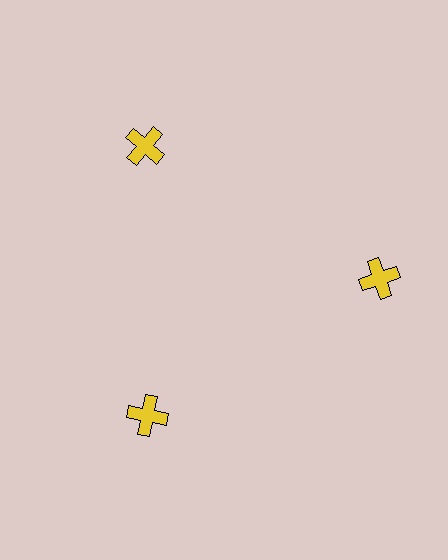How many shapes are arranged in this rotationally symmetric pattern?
There are 3 shapes, arranged in 3 groups of 1.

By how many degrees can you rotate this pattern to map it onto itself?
The pattern maps onto itself every 120 degrees of rotation.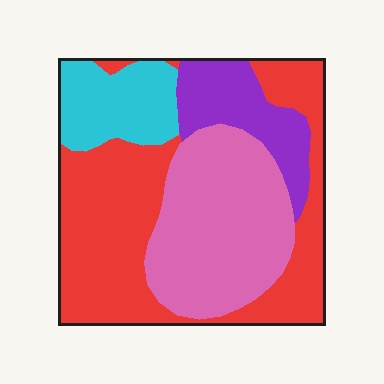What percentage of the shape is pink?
Pink covers about 30% of the shape.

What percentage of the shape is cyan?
Cyan covers around 15% of the shape.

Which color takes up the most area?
Red, at roughly 45%.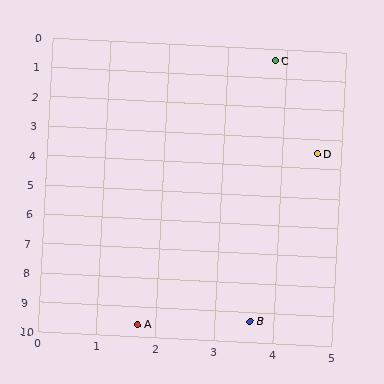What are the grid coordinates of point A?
Point A is at approximately (1.7, 9.6).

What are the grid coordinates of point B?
Point B is at approximately (3.6, 9.3).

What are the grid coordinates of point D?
Point D is at approximately (4.6, 3.5).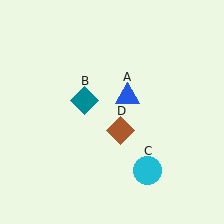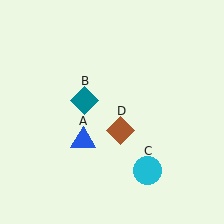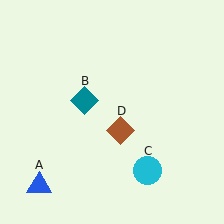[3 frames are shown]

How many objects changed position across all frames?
1 object changed position: blue triangle (object A).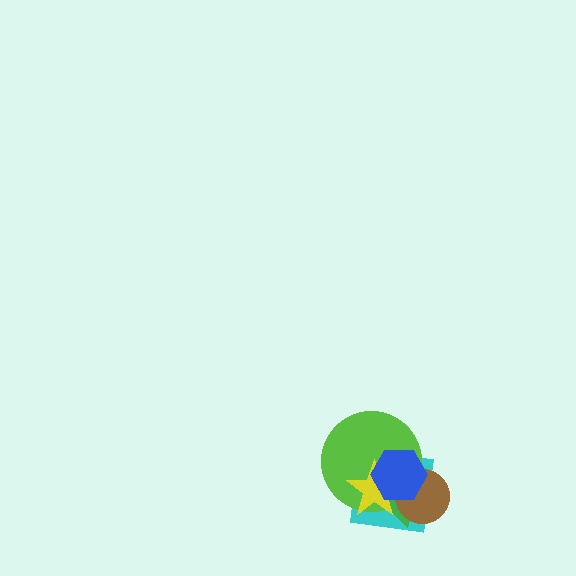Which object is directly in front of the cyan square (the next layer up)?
The lime circle is directly in front of the cyan square.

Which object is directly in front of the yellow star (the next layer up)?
The brown circle is directly in front of the yellow star.